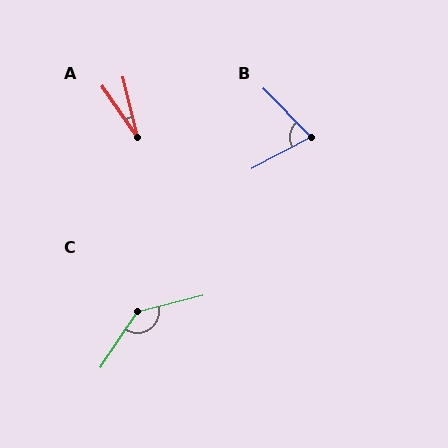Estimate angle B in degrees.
Approximately 74 degrees.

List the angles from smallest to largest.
A (21°), B (74°), C (138°).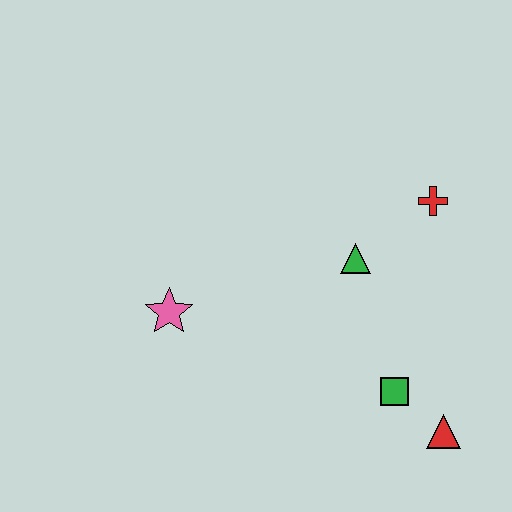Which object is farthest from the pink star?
The red triangle is farthest from the pink star.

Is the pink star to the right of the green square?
No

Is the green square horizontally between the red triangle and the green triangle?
Yes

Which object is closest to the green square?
The red triangle is closest to the green square.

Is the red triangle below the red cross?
Yes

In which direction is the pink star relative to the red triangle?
The pink star is to the left of the red triangle.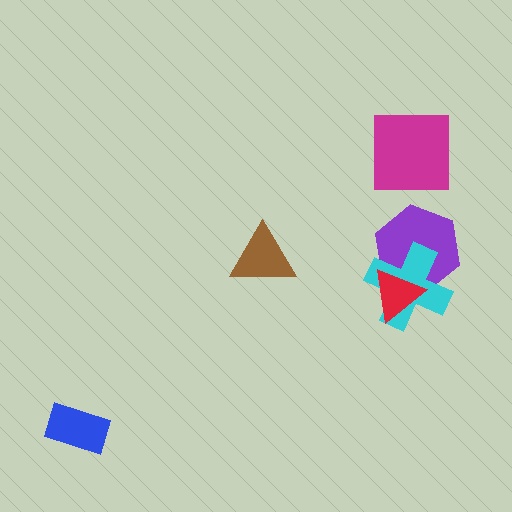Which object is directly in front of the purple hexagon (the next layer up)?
The cyan cross is directly in front of the purple hexagon.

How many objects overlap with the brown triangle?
0 objects overlap with the brown triangle.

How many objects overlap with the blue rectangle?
0 objects overlap with the blue rectangle.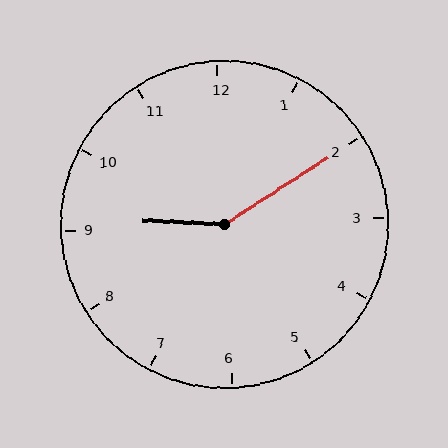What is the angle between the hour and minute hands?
Approximately 145 degrees.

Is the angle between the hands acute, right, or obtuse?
It is obtuse.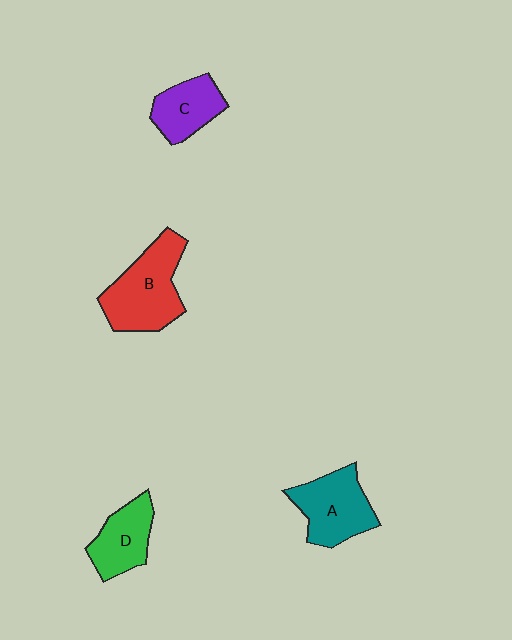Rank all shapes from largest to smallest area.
From largest to smallest: B (red), A (teal), D (green), C (purple).